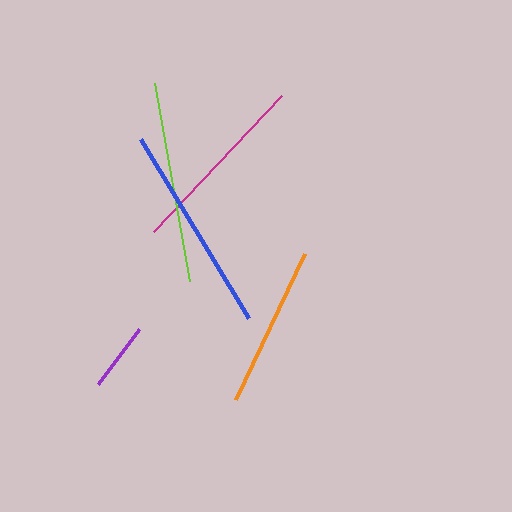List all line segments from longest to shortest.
From longest to shortest: blue, lime, magenta, orange, purple.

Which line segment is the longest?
The blue line is the longest at approximately 209 pixels.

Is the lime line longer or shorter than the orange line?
The lime line is longer than the orange line.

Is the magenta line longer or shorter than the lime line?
The lime line is longer than the magenta line.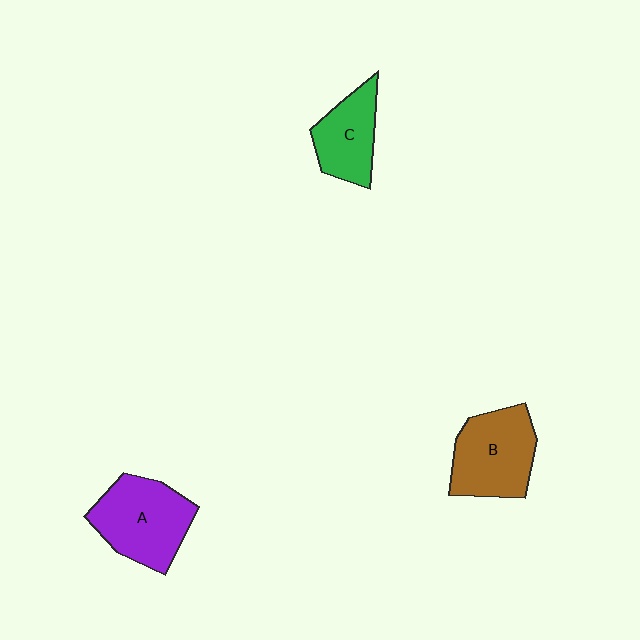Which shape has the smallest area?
Shape C (green).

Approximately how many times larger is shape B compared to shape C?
Approximately 1.4 times.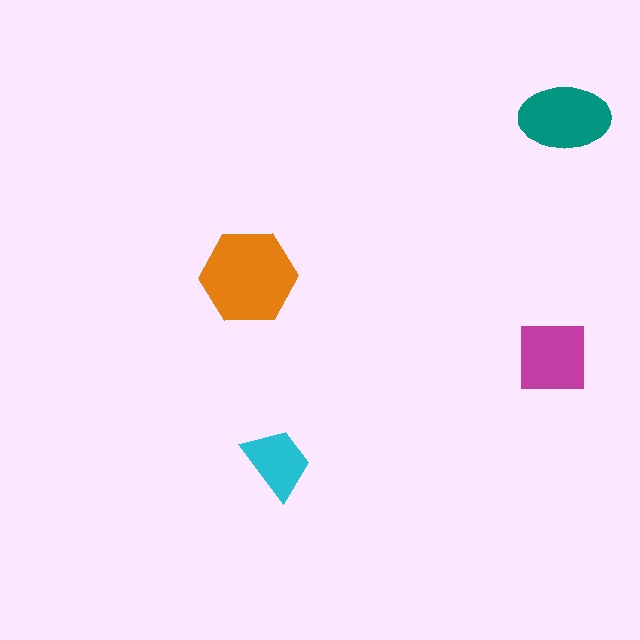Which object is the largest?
The orange hexagon.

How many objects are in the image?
There are 4 objects in the image.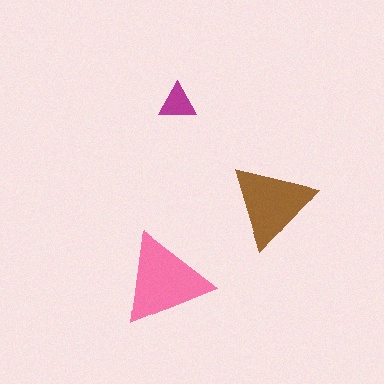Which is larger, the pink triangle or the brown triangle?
The pink one.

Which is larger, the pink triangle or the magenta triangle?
The pink one.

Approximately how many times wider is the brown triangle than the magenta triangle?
About 2 times wider.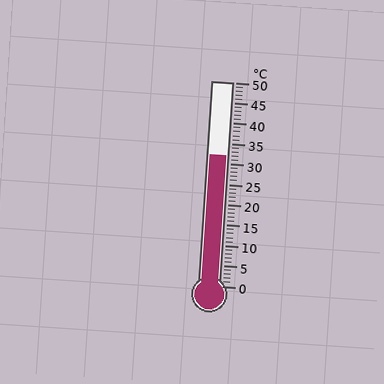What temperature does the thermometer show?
The thermometer shows approximately 32°C.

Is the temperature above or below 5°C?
The temperature is above 5°C.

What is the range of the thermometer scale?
The thermometer scale ranges from 0°C to 50°C.